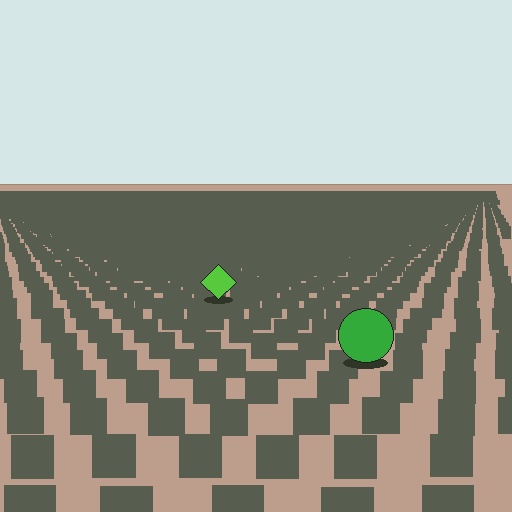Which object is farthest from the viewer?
The lime diamond is farthest from the viewer. It appears smaller and the ground texture around it is denser.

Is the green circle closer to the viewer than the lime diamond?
Yes. The green circle is closer — you can tell from the texture gradient: the ground texture is coarser near it.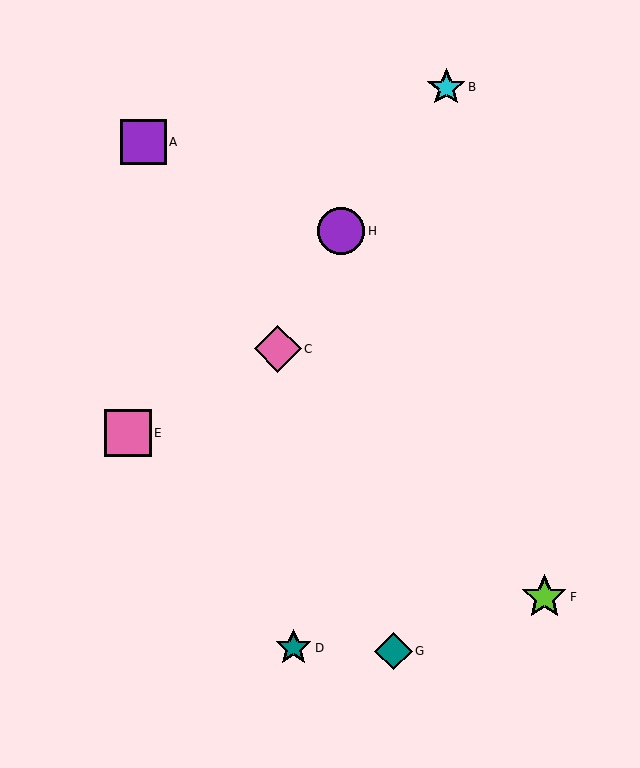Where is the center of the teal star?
The center of the teal star is at (294, 648).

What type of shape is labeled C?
Shape C is a pink diamond.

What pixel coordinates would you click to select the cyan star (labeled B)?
Click at (446, 87) to select the cyan star B.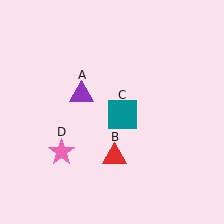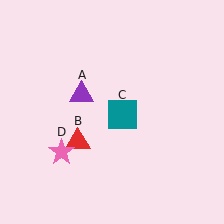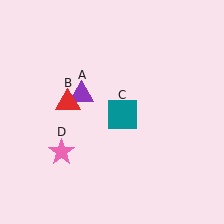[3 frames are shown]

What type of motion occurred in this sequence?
The red triangle (object B) rotated clockwise around the center of the scene.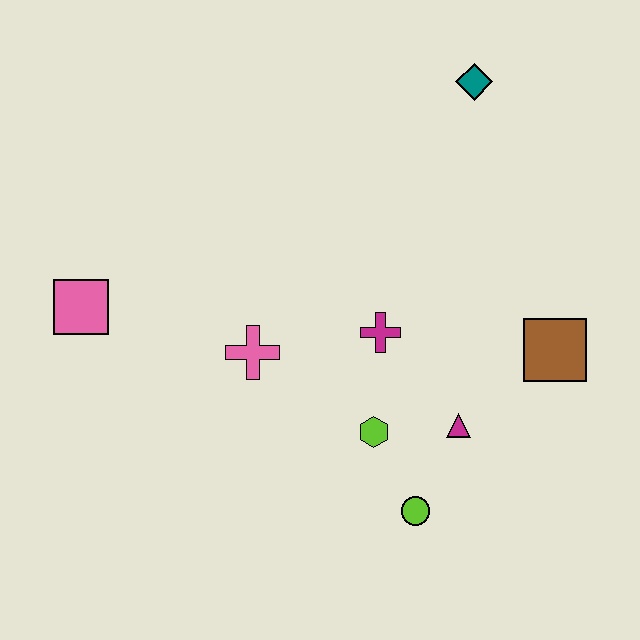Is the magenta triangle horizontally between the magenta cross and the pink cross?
No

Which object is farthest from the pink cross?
The teal diamond is farthest from the pink cross.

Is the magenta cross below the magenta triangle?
No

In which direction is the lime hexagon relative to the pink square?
The lime hexagon is to the right of the pink square.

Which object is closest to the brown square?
The magenta triangle is closest to the brown square.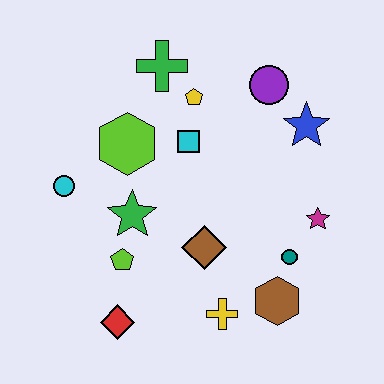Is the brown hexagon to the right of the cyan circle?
Yes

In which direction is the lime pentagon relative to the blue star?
The lime pentagon is to the left of the blue star.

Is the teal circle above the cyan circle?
No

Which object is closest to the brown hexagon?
The teal circle is closest to the brown hexagon.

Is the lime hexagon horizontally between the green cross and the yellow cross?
No